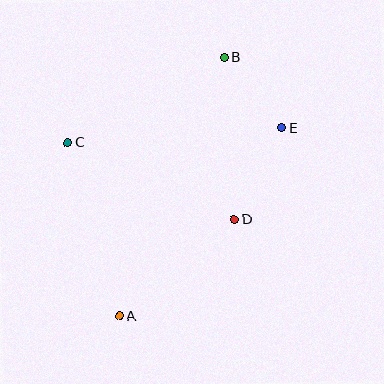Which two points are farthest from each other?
Points A and B are farthest from each other.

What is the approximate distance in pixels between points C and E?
The distance between C and E is approximately 214 pixels.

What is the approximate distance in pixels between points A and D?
The distance between A and D is approximately 150 pixels.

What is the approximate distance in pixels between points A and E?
The distance between A and E is approximately 248 pixels.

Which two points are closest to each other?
Points B and E are closest to each other.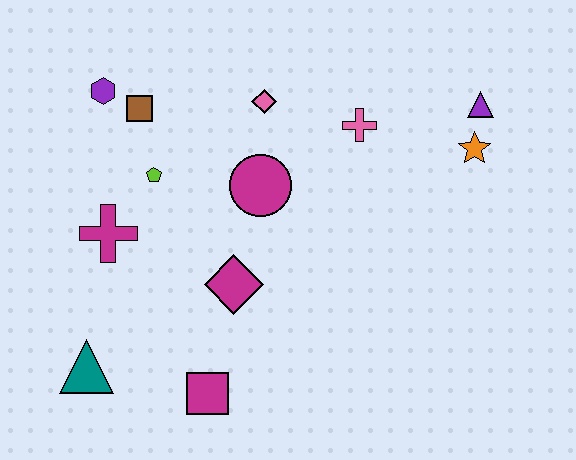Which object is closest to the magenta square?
The magenta diamond is closest to the magenta square.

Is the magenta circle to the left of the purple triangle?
Yes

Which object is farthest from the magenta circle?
The teal triangle is farthest from the magenta circle.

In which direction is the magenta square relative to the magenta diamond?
The magenta square is below the magenta diamond.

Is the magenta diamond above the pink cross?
No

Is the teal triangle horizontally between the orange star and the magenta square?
No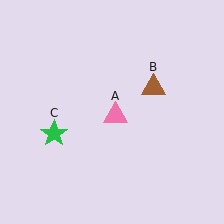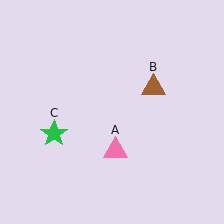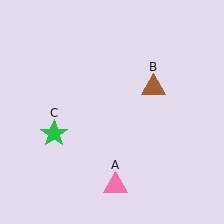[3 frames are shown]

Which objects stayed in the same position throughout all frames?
Brown triangle (object B) and green star (object C) remained stationary.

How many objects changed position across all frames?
1 object changed position: pink triangle (object A).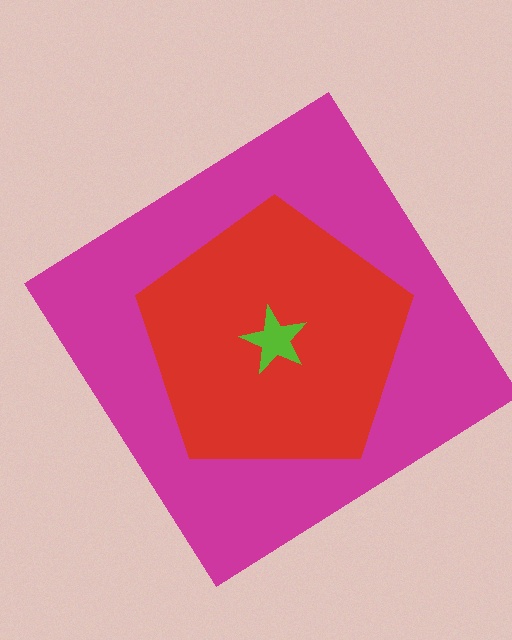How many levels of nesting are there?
3.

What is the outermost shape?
The magenta diamond.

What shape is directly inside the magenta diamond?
The red pentagon.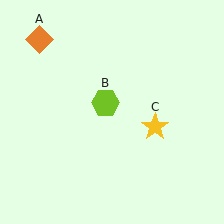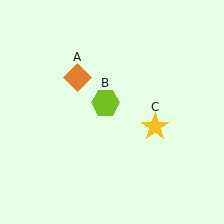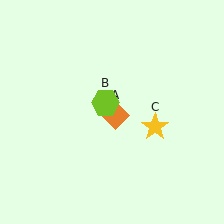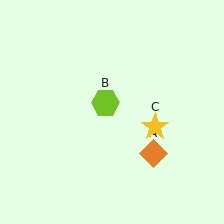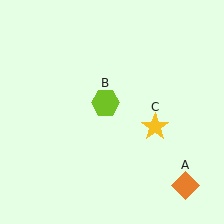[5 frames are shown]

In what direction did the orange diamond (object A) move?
The orange diamond (object A) moved down and to the right.